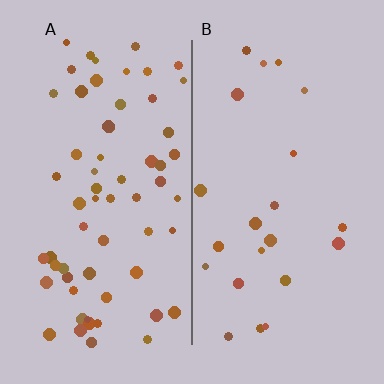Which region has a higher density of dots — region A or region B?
A (the left).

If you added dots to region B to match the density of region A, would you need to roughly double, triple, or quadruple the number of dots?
Approximately triple.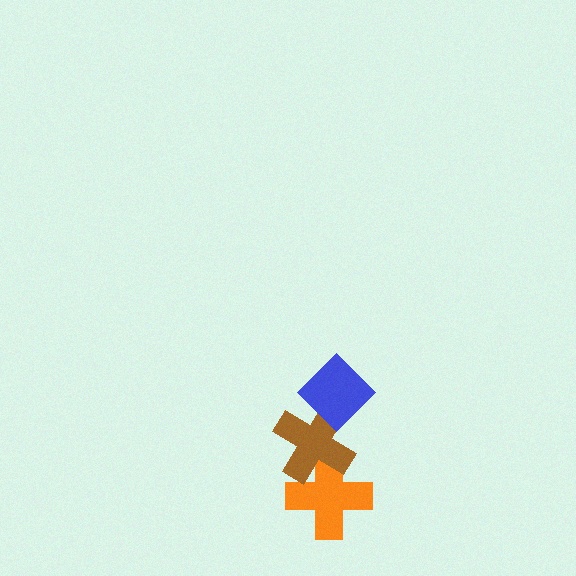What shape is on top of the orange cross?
The brown cross is on top of the orange cross.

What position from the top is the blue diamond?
The blue diamond is 1st from the top.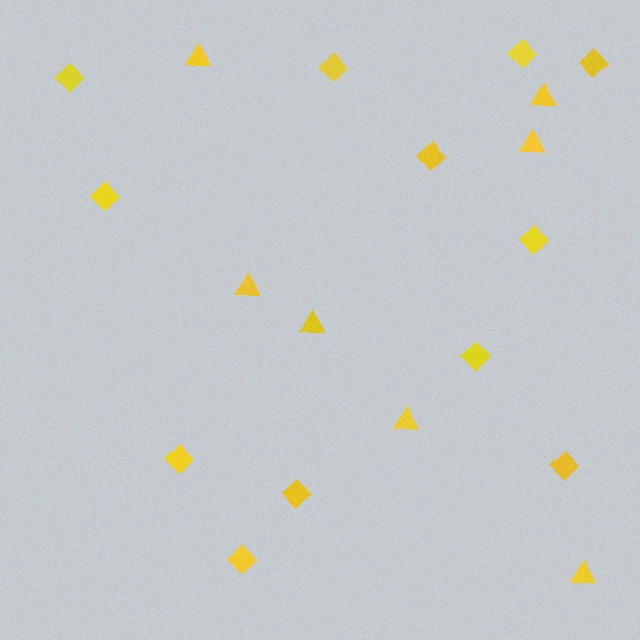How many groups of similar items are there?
There are 2 groups: one group of diamonds (12) and one group of triangles (7).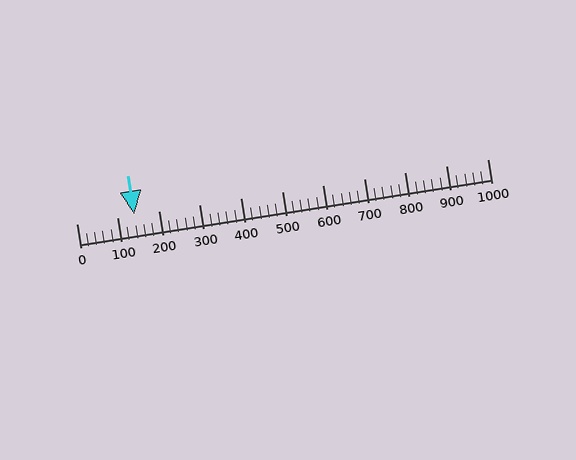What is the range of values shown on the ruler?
The ruler shows values from 0 to 1000.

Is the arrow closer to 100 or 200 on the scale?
The arrow is closer to 100.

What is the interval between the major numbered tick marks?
The major tick marks are spaced 100 units apart.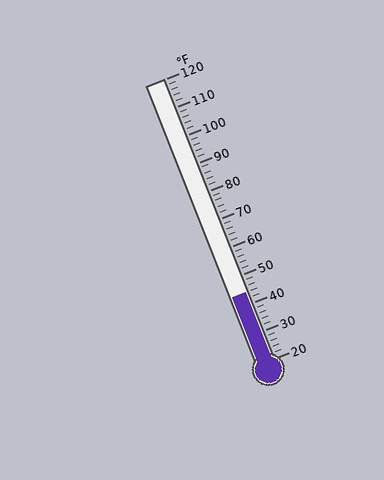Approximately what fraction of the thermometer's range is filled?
The thermometer is filled to approximately 25% of its range.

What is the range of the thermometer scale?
The thermometer scale ranges from 20°F to 120°F.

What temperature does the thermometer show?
The thermometer shows approximately 44°F.